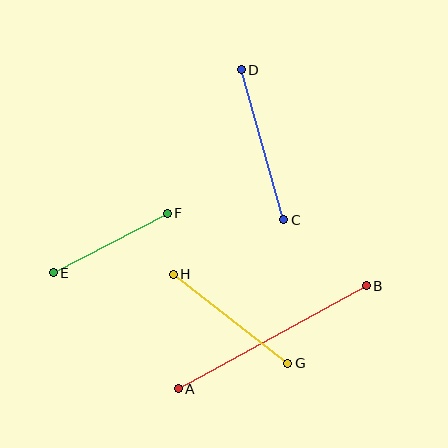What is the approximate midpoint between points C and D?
The midpoint is at approximately (263, 145) pixels.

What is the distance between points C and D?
The distance is approximately 156 pixels.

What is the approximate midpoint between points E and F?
The midpoint is at approximately (110, 243) pixels.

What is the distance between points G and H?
The distance is approximately 145 pixels.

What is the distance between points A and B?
The distance is approximately 215 pixels.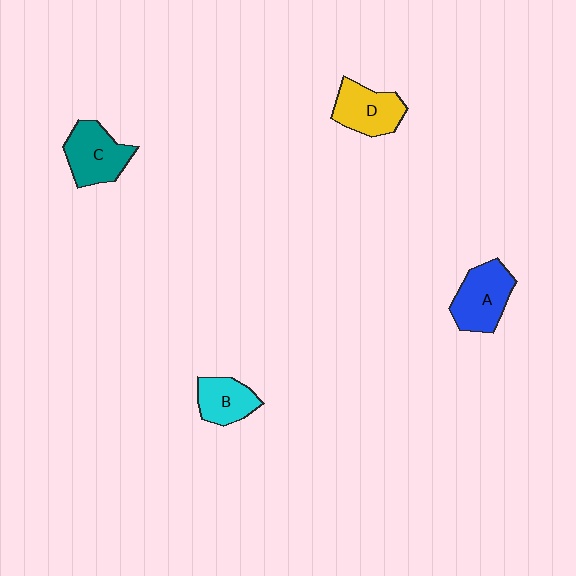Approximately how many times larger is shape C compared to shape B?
Approximately 1.3 times.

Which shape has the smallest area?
Shape B (cyan).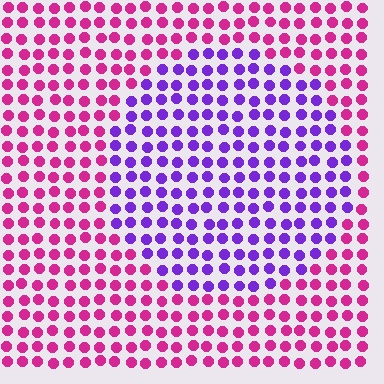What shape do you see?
I see a circle.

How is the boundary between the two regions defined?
The boundary is defined purely by a slight shift in hue (about 55 degrees). Spacing, size, and orientation are identical on both sides.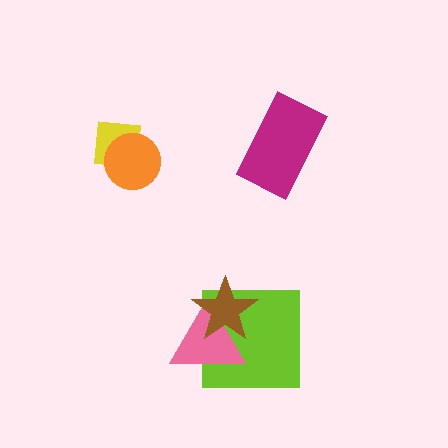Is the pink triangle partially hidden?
Yes, it is partially covered by another shape.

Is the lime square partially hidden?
Yes, it is partially covered by another shape.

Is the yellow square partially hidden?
Yes, it is partially covered by another shape.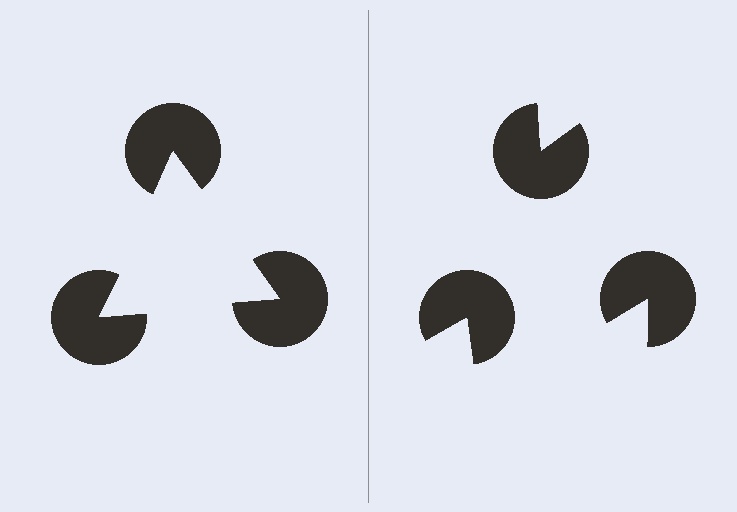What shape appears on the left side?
An illusory triangle.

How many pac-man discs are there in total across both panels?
6 — 3 on each side.